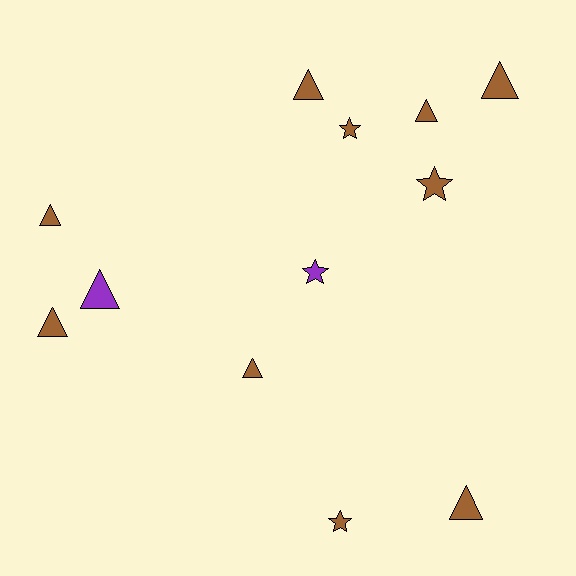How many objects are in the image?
There are 12 objects.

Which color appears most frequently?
Brown, with 10 objects.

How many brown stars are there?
There are 3 brown stars.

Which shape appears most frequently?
Triangle, with 8 objects.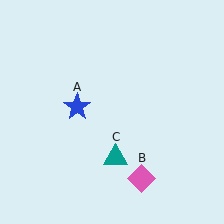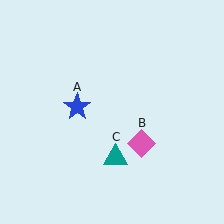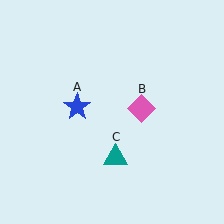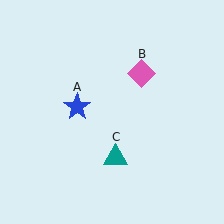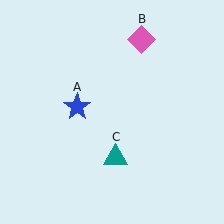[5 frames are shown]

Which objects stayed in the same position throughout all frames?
Blue star (object A) and teal triangle (object C) remained stationary.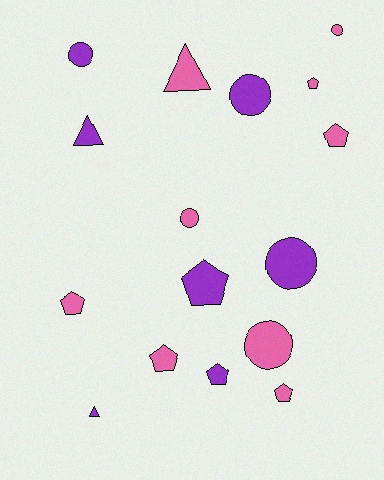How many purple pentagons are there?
There are 2 purple pentagons.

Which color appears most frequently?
Pink, with 9 objects.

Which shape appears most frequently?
Pentagon, with 7 objects.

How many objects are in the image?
There are 16 objects.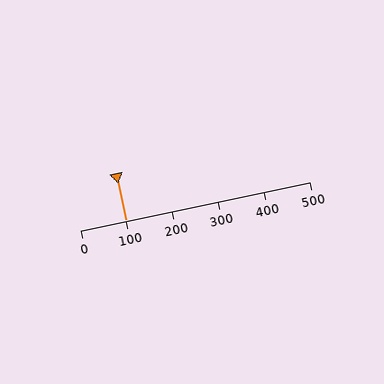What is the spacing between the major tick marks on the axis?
The major ticks are spaced 100 apart.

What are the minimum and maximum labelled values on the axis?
The axis runs from 0 to 500.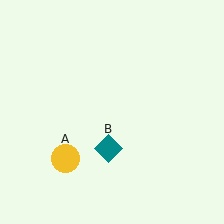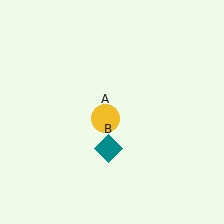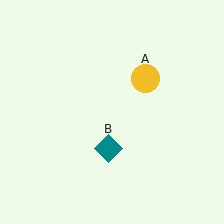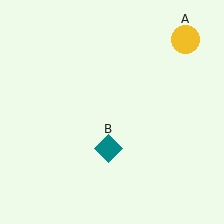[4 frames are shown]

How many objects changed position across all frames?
1 object changed position: yellow circle (object A).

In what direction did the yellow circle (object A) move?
The yellow circle (object A) moved up and to the right.